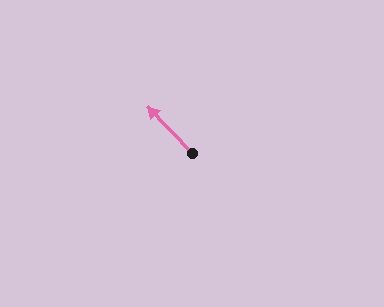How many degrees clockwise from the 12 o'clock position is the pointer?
Approximately 316 degrees.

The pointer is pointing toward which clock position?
Roughly 11 o'clock.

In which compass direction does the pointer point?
Northwest.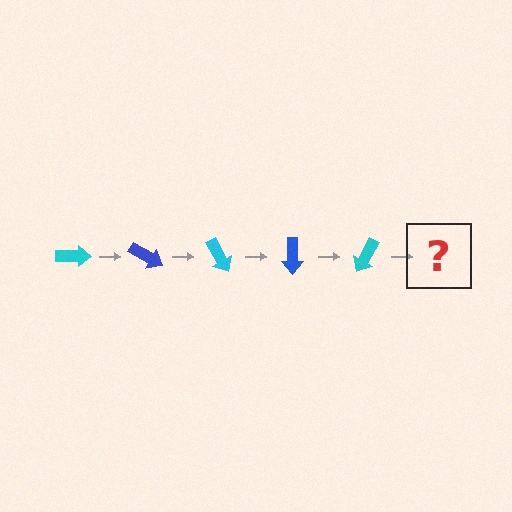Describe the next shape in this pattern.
It should be a blue arrow, rotated 150 degrees from the start.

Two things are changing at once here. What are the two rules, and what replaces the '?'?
The two rules are that it rotates 30 degrees each step and the color cycles through cyan and blue. The '?' should be a blue arrow, rotated 150 degrees from the start.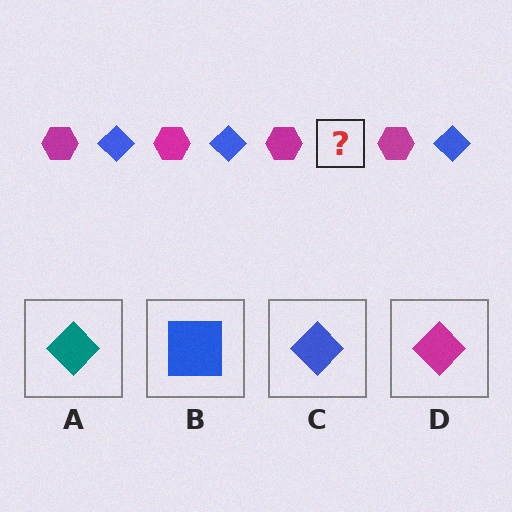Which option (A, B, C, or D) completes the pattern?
C.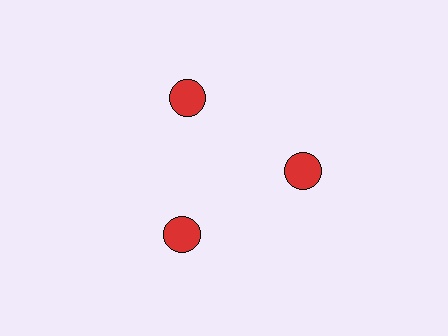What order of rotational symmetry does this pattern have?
This pattern has 3-fold rotational symmetry.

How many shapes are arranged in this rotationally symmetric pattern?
There are 3 shapes, arranged in 3 groups of 1.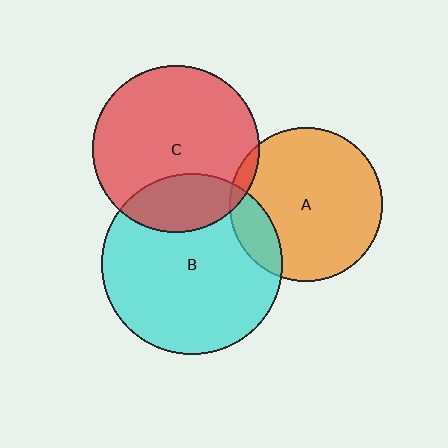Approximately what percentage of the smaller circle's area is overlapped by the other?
Approximately 15%.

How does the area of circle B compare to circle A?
Approximately 1.4 times.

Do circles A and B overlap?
Yes.